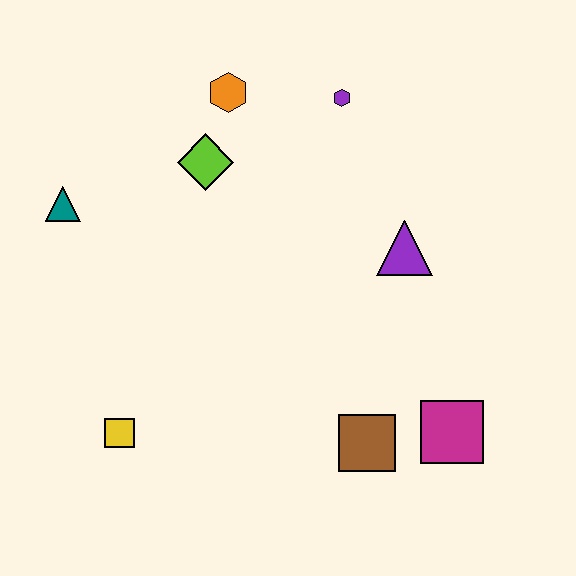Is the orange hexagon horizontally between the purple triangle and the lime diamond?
Yes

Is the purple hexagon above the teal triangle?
Yes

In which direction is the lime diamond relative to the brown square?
The lime diamond is above the brown square.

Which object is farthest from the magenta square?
The teal triangle is farthest from the magenta square.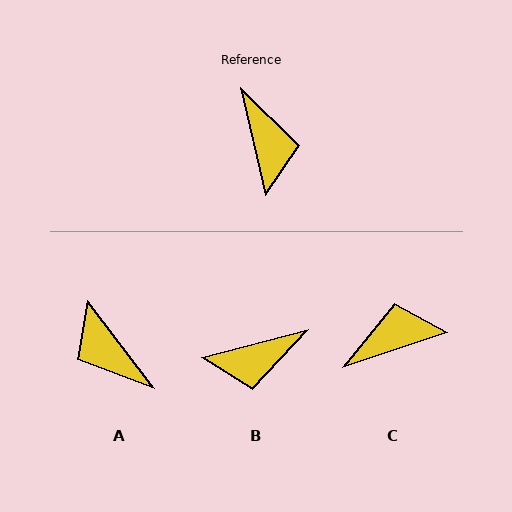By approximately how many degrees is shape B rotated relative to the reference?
Approximately 88 degrees clockwise.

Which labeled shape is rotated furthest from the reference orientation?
A, about 155 degrees away.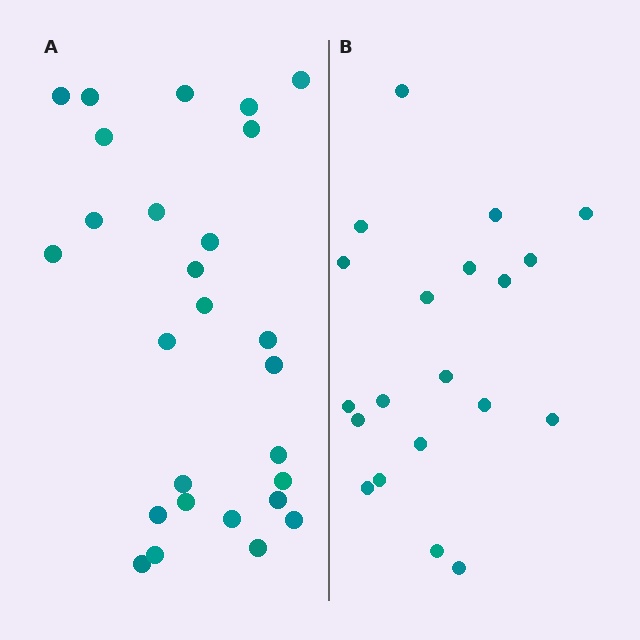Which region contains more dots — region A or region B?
Region A (the left region) has more dots.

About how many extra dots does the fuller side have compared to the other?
Region A has roughly 8 or so more dots than region B.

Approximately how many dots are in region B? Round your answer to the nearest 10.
About 20 dots.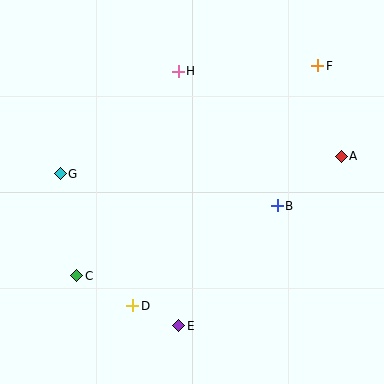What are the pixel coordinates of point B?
Point B is at (277, 206).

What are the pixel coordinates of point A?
Point A is at (341, 156).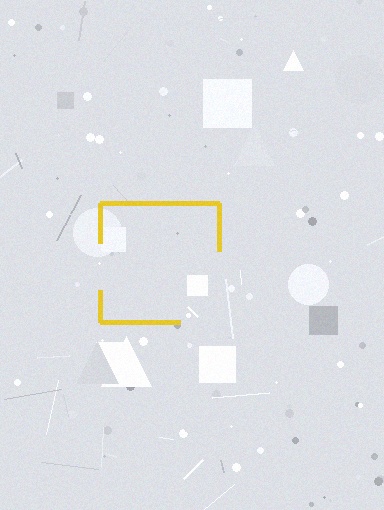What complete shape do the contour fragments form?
The contour fragments form a square.